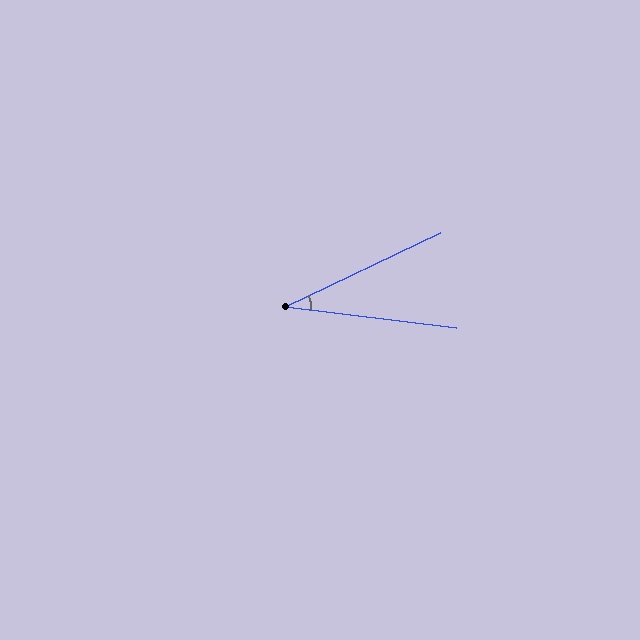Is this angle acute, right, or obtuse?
It is acute.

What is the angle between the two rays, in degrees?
Approximately 33 degrees.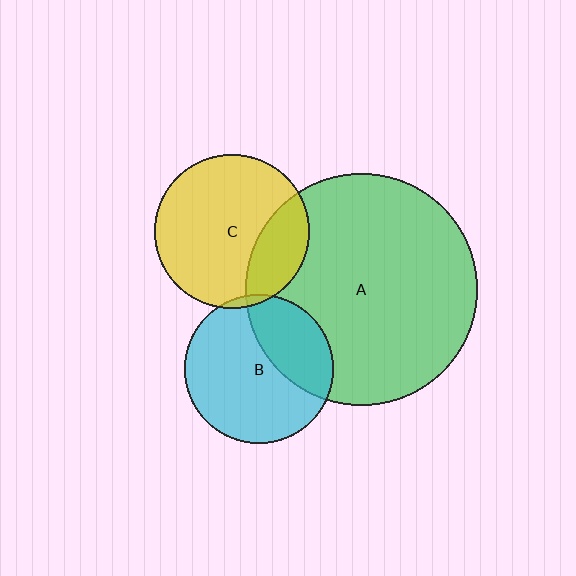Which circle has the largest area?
Circle A (green).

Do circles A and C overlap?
Yes.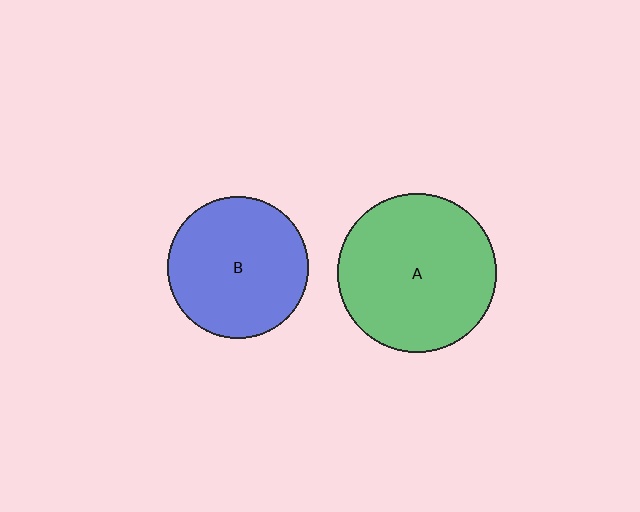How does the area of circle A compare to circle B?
Approximately 1.3 times.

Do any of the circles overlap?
No, none of the circles overlap.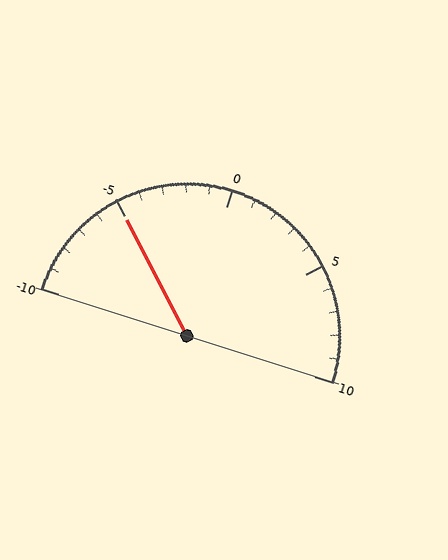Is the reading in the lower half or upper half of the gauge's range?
The reading is in the lower half of the range (-10 to 10).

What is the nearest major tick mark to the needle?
The nearest major tick mark is -5.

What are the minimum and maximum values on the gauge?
The gauge ranges from -10 to 10.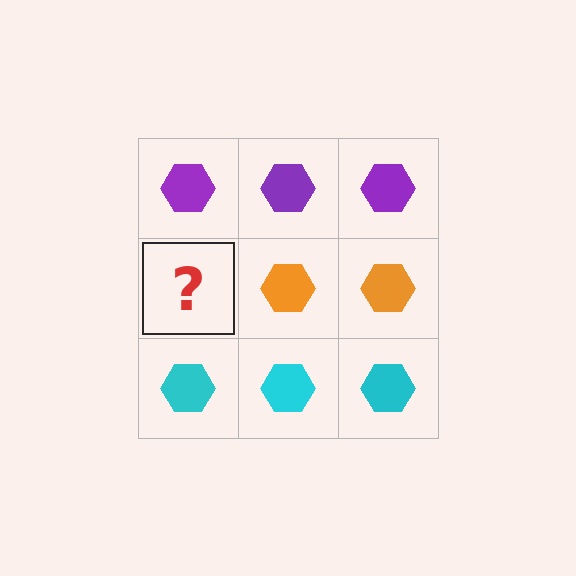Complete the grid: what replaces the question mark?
The question mark should be replaced with an orange hexagon.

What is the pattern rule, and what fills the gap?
The rule is that each row has a consistent color. The gap should be filled with an orange hexagon.